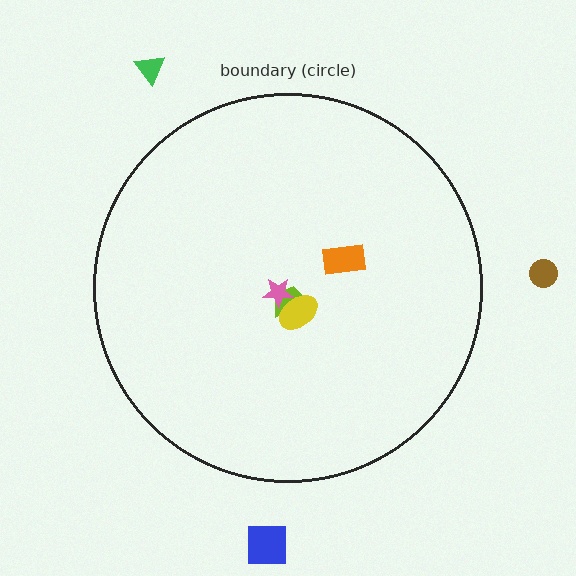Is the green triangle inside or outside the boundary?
Outside.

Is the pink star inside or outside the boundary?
Inside.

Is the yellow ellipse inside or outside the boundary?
Inside.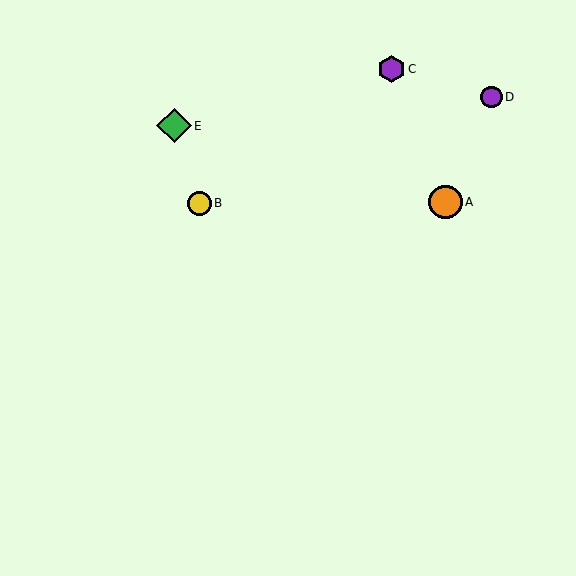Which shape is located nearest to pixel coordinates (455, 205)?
The orange circle (labeled A) at (446, 202) is nearest to that location.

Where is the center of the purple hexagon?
The center of the purple hexagon is at (392, 69).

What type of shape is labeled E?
Shape E is a green diamond.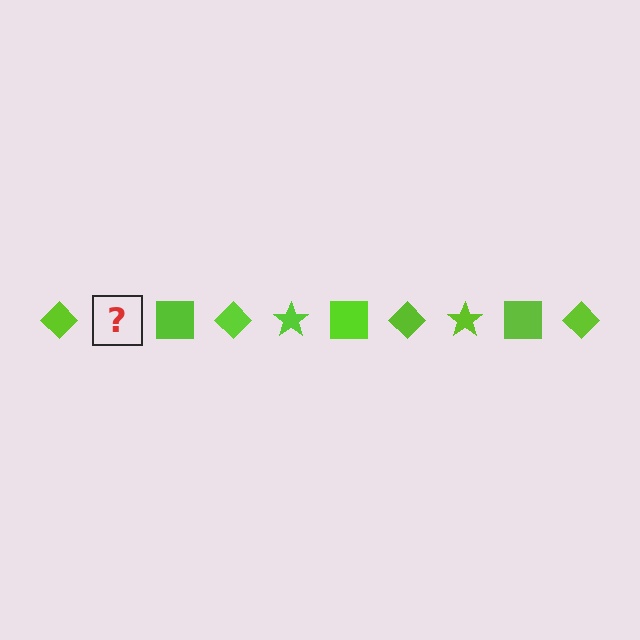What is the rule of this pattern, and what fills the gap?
The rule is that the pattern cycles through diamond, star, square shapes in lime. The gap should be filled with a lime star.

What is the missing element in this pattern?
The missing element is a lime star.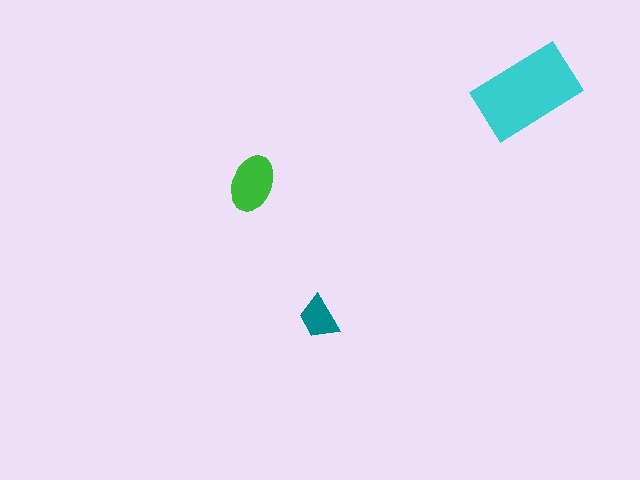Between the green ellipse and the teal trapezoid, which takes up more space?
The green ellipse.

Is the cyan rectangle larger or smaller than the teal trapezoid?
Larger.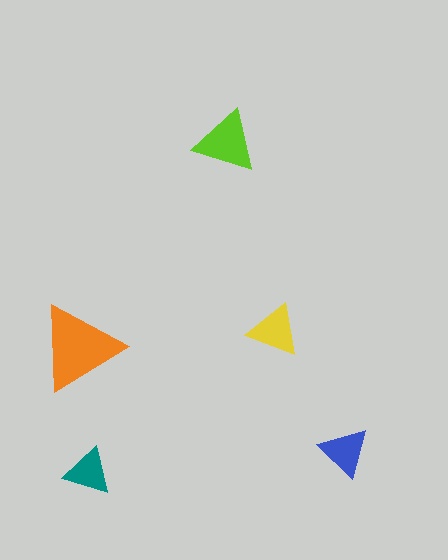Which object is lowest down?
The teal triangle is bottommost.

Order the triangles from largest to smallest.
the orange one, the lime one, the yellow one, the blue one, the teal one.